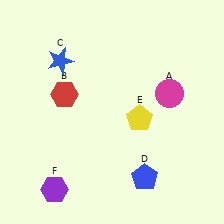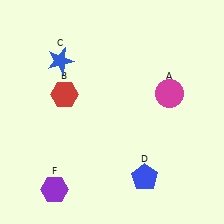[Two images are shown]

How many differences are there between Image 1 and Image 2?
There is 1 difference between the two images.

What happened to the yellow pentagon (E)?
The yellow pentagon (E) was removed in Image 2. It was in the bottom-right area of Image 1.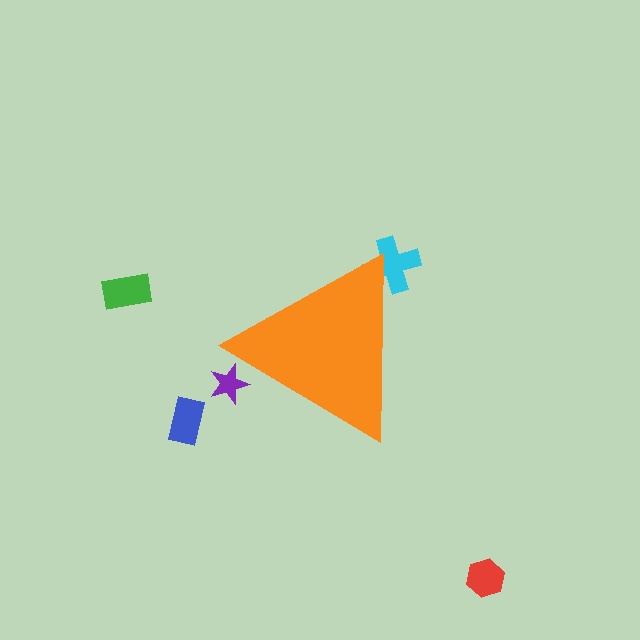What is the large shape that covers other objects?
An orange triangle.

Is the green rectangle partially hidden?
No, the green rectangle is fully visible.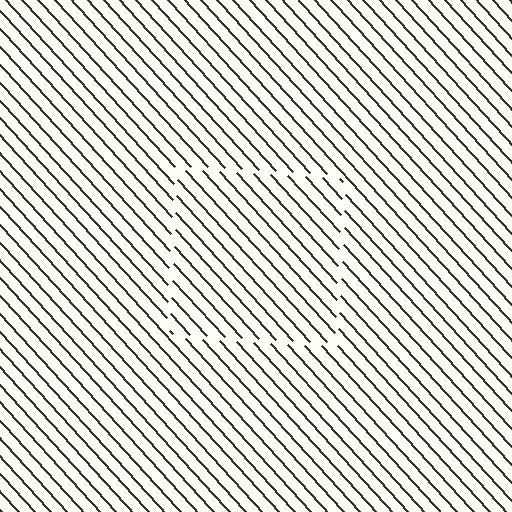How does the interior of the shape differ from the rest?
The interior of the shape contains the same grating, shifted by half a period — the contour is defined by the phase discontinuity where line-ends from the inner and outer gratings abut.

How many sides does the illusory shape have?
4 sides — the line-ends trace a square.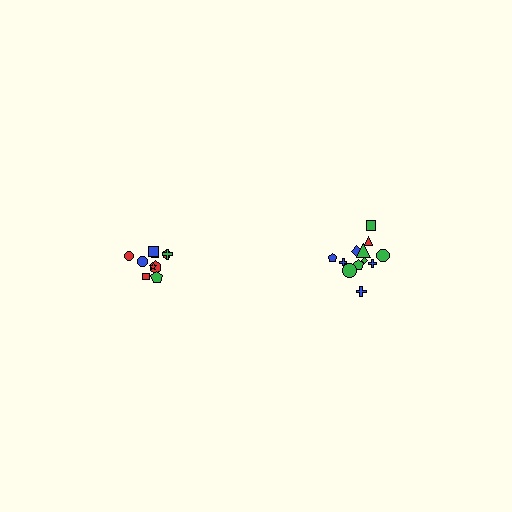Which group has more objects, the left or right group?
The right group.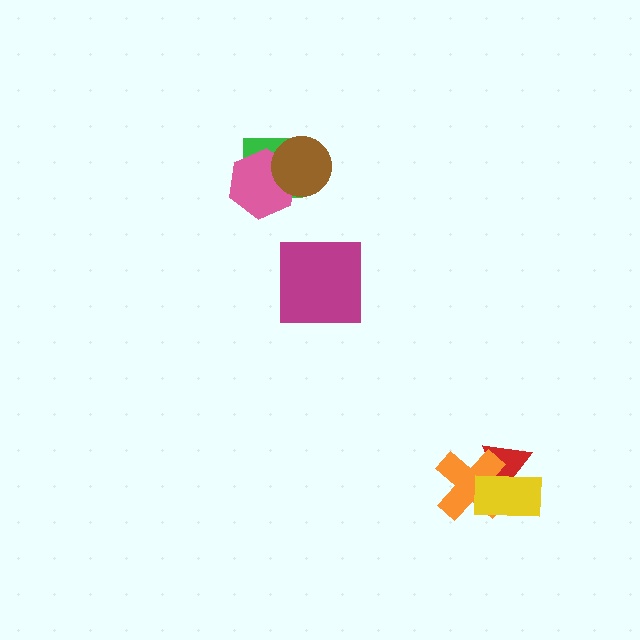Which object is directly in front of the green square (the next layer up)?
The pink hexagon is directly in front of the green square.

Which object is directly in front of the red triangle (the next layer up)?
The orange cross is directly in front of the red triangle.